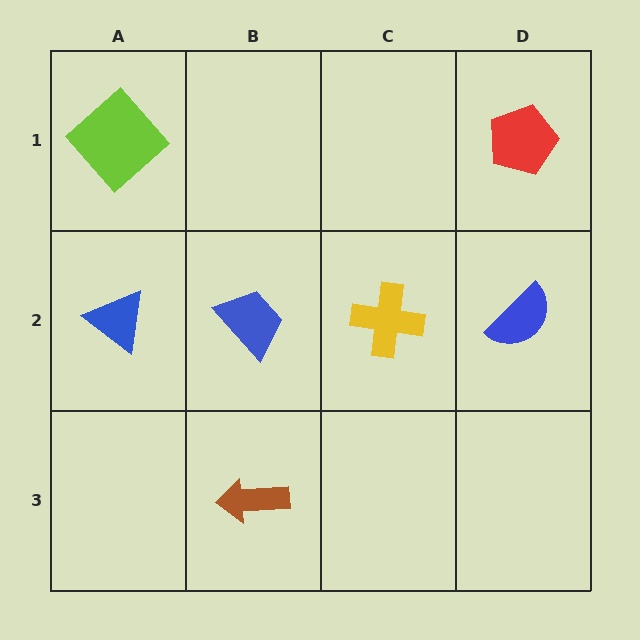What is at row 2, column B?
A blue trapezoid.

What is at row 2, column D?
A blue semicircle.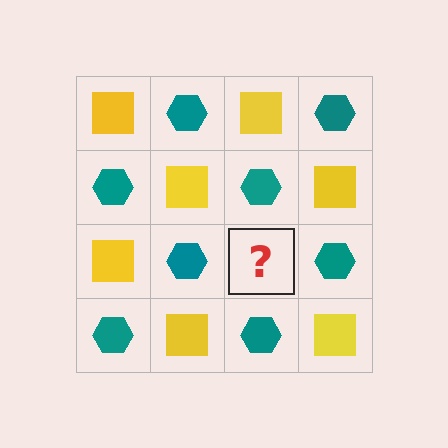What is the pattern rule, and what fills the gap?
The rule is that it alternates yellow square and teal hexagon in a checkerboard pattern. The gap should be filled with a yellow square.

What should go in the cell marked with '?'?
The missing cell should contain a yellow square.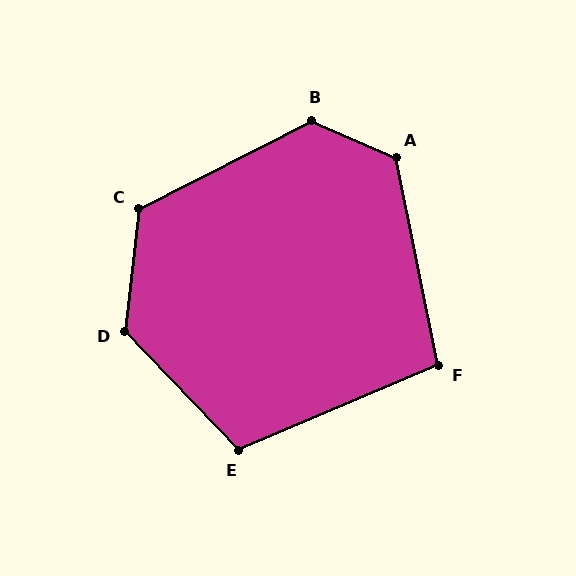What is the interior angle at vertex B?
Approximately 129 degrees (obtuse).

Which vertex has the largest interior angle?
D, at approximately 129 degrees.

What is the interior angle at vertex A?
Approximately 125 degrees (obtuse).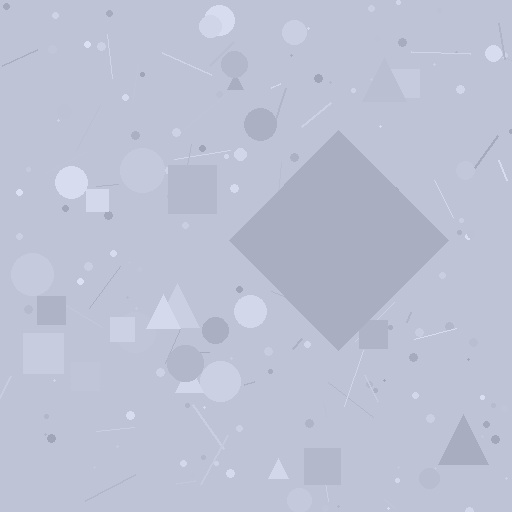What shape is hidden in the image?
A diamond is hidden in the image.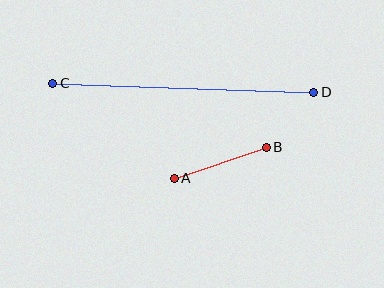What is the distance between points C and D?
The distance is approximately 261 pixels.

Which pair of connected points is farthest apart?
Points C and D are farthest apart.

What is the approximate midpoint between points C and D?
The midpoint is at approximately (183, 88) pixels.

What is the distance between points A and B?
The distance is approximately 97 pixels.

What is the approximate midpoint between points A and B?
The midpoint is at approximately (220, 163) pixels.